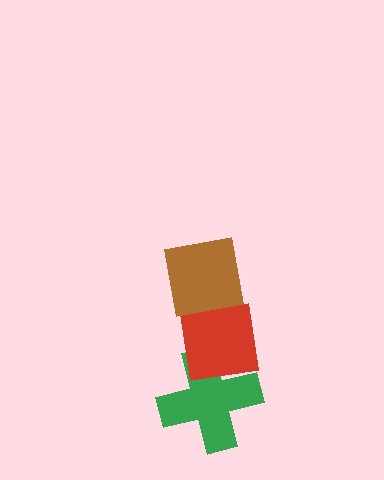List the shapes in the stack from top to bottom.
From top to bottom: the brown square, the red square, the green cross.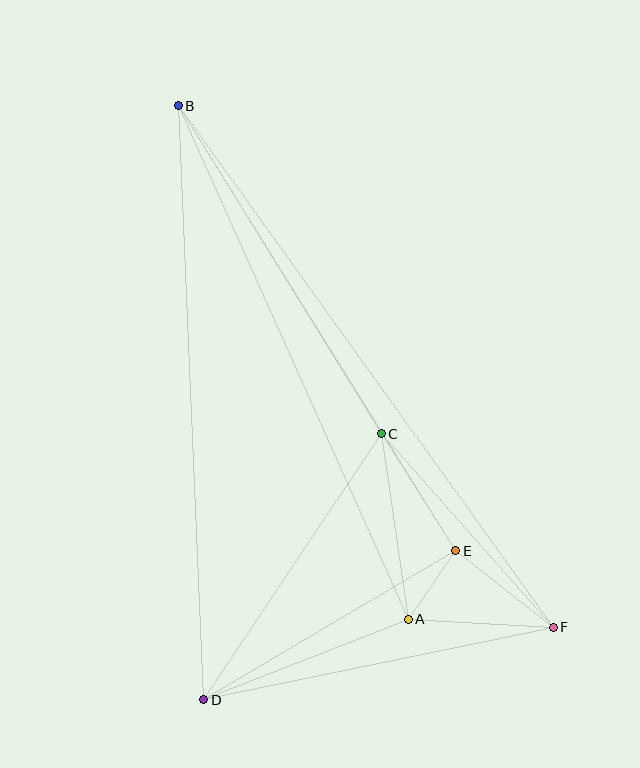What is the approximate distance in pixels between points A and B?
The distance between A and B is approximately 563 pixels.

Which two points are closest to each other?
Points A and E are closest to each other.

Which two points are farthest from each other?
Points B and F are farthest from each other.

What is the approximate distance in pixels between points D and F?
The distance between D and F is approximately 357 pixels.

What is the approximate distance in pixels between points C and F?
The distance between C and F is approximately 259 pixels.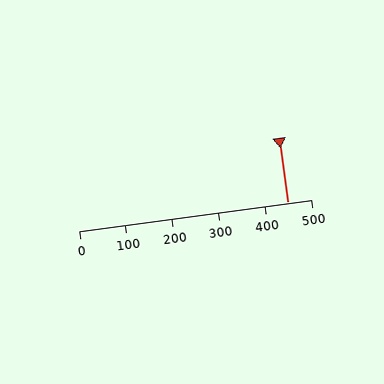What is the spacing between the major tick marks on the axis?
The major ticks are spaced 100 apart.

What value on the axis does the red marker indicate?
The marker indicates approximately 450.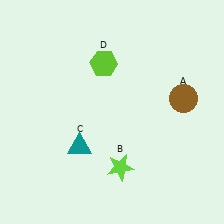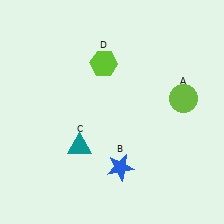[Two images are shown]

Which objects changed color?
A changed from brown to lime. B changed from lime to blue.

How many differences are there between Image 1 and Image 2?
There are 2 differences between the two images.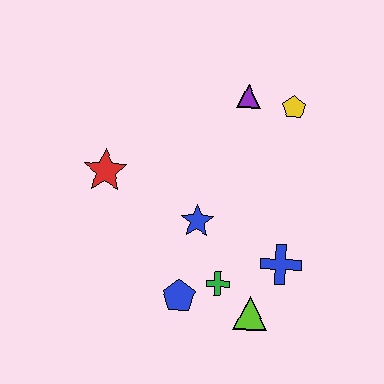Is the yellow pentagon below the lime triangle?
No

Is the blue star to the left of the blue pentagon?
No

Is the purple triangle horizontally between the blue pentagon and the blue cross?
Yes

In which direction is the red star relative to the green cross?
The red star is to the left of the green cross.